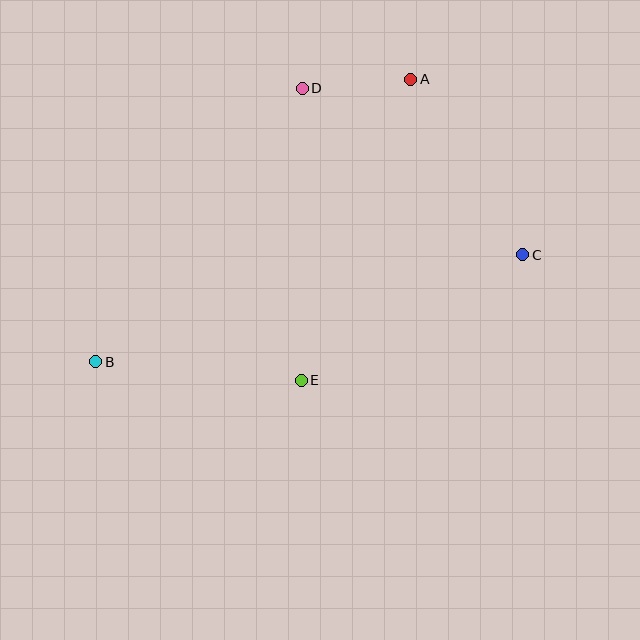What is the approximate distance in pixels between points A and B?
The distance between A and B is approximately 423 pixels.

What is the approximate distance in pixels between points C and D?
The distance between C and D is approximately 276 pixels.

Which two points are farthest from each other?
Points B and C are farthest from each other.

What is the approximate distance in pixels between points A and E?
The distance between A and E is approximately 320 pixels.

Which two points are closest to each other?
Points A and D are closest to each other.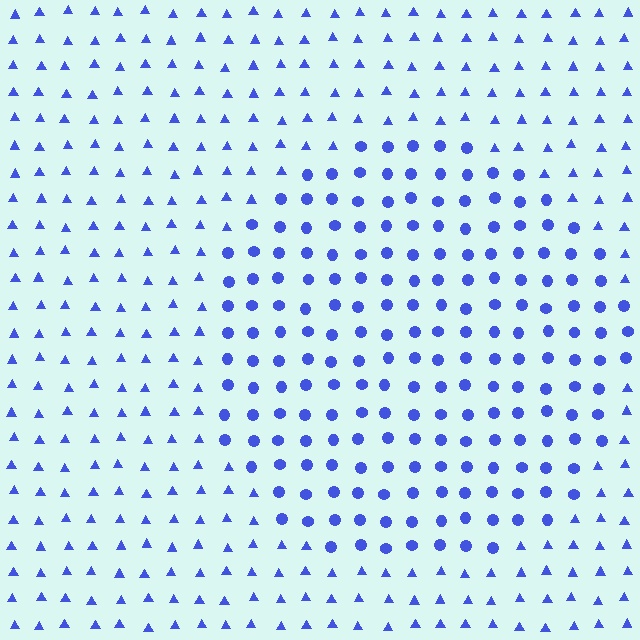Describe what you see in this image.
The image is filled with small blue elements arranged in a uniform grid. A circle-shaped region contains circles, while the surrounding area contains triangles. The boundary is defined purely by the change in element shape.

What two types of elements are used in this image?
The image uses circles inside the circle region and triangles outside it.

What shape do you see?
I see a circle.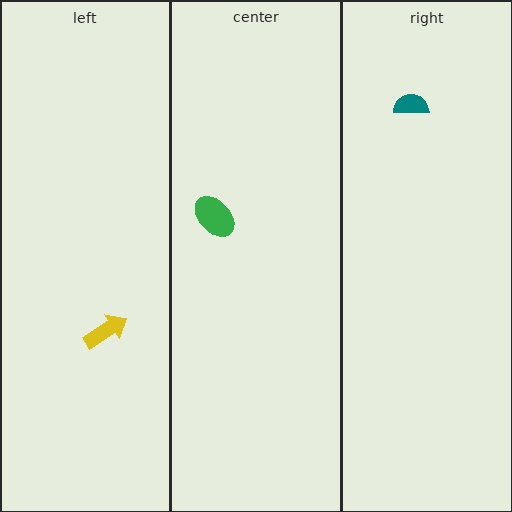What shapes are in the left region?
The yellow arrow.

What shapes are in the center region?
The green ellipse.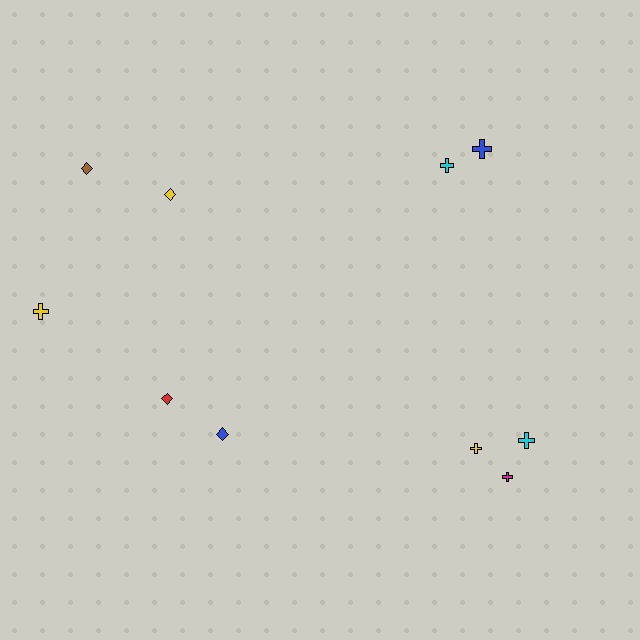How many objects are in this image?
There are 10 objects.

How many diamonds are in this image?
There are 4 diamonds.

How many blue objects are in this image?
There are 2 blue objects.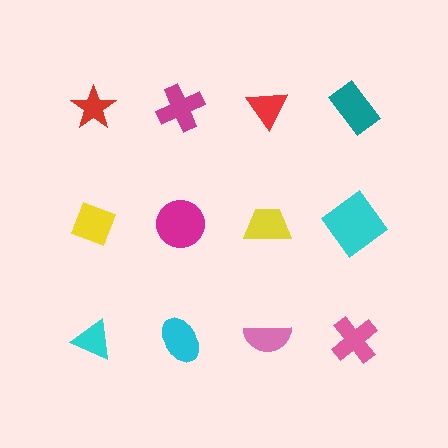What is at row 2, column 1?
A yellow diamond.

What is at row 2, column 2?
A magenta circle.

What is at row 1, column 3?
A red triangle.